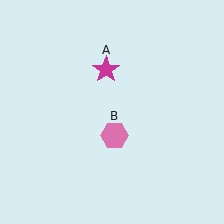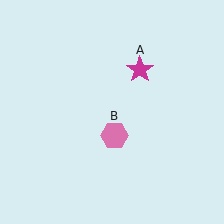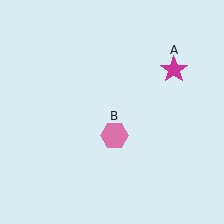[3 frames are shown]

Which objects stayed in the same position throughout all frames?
Pink hexagon (object B) remained stationary.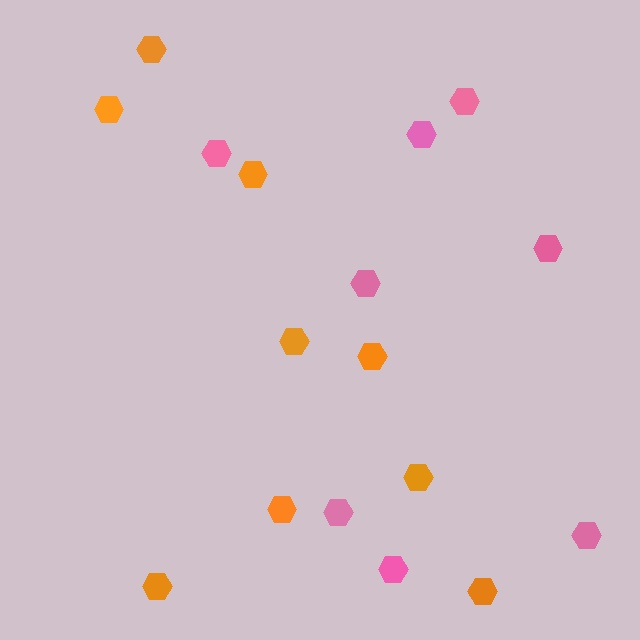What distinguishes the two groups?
There are 2 groups: one group of orange hexagons (9) and one group of pink hexagons (8).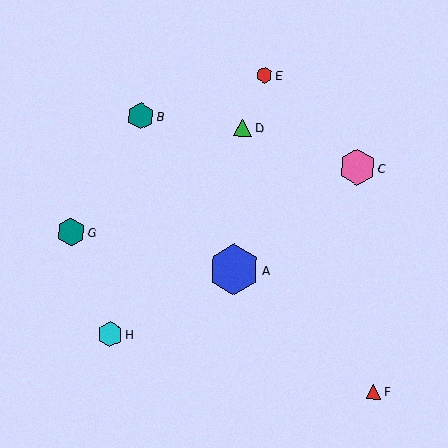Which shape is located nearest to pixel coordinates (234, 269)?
The blue hexagon (labeled A) at (234, 270) is nearest to that location.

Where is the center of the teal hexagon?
The center of the teal hexagon is at (141, 116).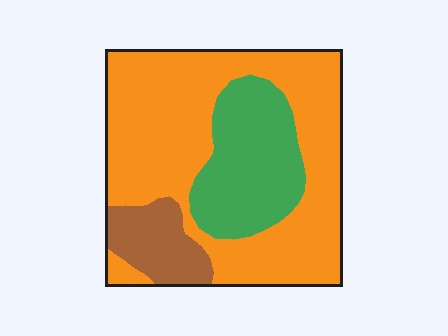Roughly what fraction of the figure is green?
Green covers 24% of the figure.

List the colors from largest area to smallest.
From largest to smallest: orange, green, brown.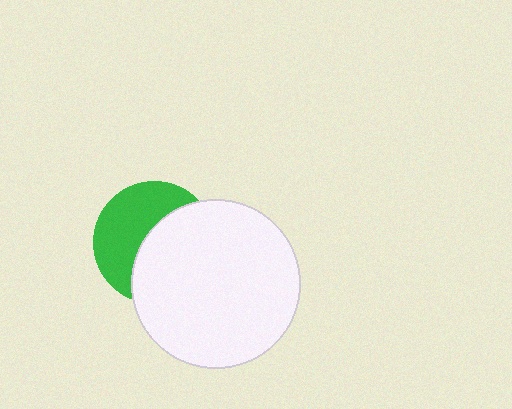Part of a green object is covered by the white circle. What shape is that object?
It is a circle.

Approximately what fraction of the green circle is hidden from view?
Roughly 53% of the green circle is hidden behind the white circle.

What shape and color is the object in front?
The object in front is a white circle.